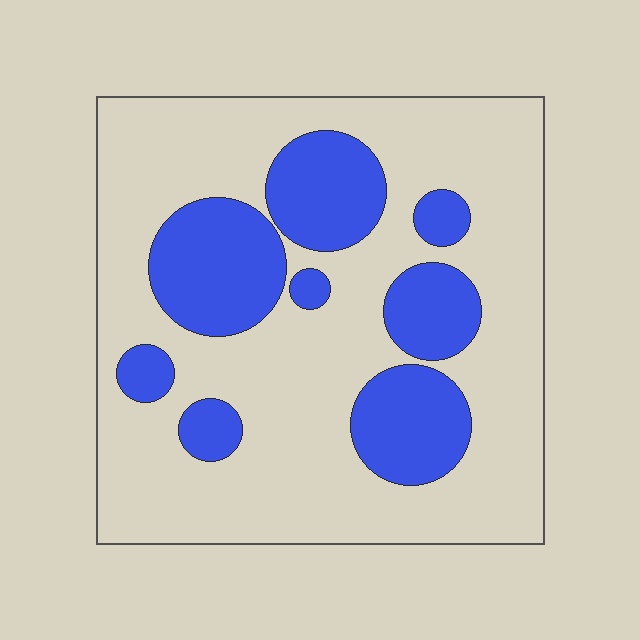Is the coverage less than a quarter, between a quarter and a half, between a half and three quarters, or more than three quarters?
Between a quarter and a half.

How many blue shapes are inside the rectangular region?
8.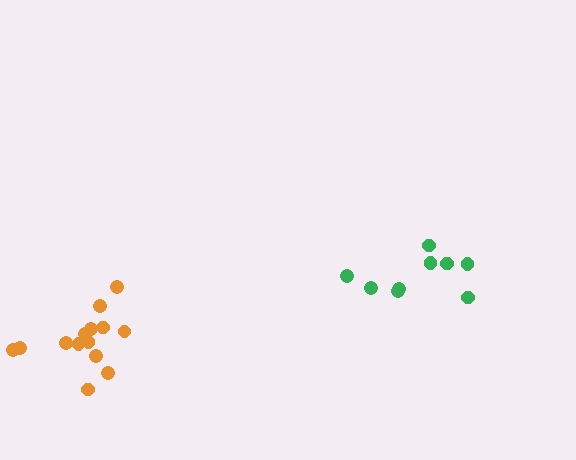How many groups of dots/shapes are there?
There are 2 groups.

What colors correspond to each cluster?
The clusters are colored: orange, green.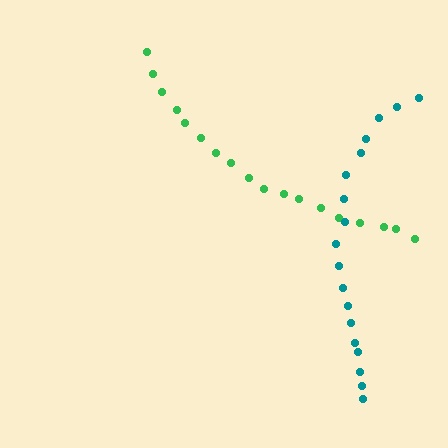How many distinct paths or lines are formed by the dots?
There are 2 distinct paths.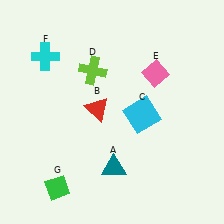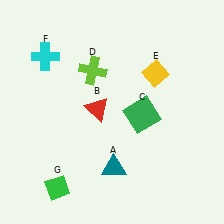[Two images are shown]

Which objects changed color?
C changed from cyan to green. E changed from pink to yellow.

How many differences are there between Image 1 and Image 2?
There are 2 differences between the two images.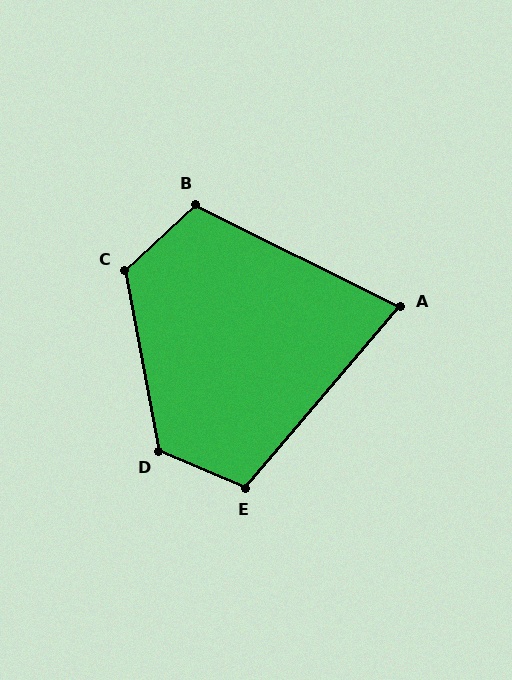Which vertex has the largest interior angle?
D, at approximately 123 degrees.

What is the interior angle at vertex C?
Approximately 123 degrees (obtuse).